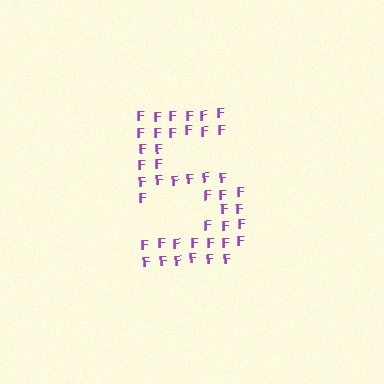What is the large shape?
The large shape is the digit 5.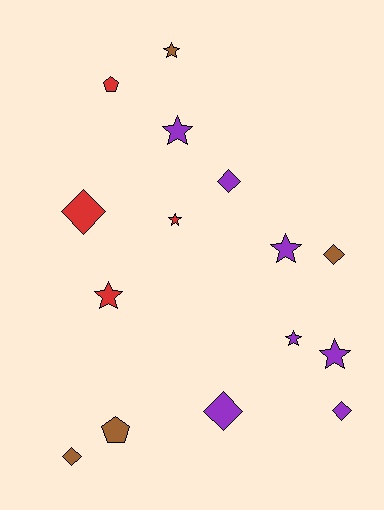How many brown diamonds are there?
There are 2 brown diamonds.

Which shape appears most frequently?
Star, with 7 objects.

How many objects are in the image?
There are 15 objects.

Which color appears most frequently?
Purple, with 7 objects.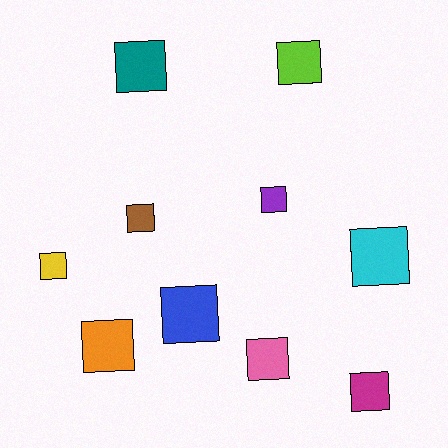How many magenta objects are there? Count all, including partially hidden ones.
There is 1 magenta object.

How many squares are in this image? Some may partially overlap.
There are 10 squares.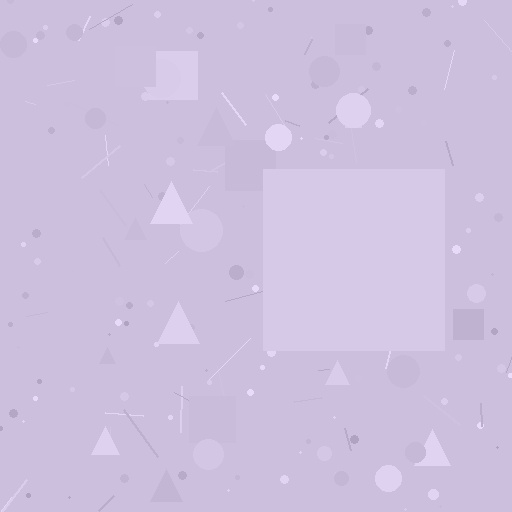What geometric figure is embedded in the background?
A square is embedded in the background.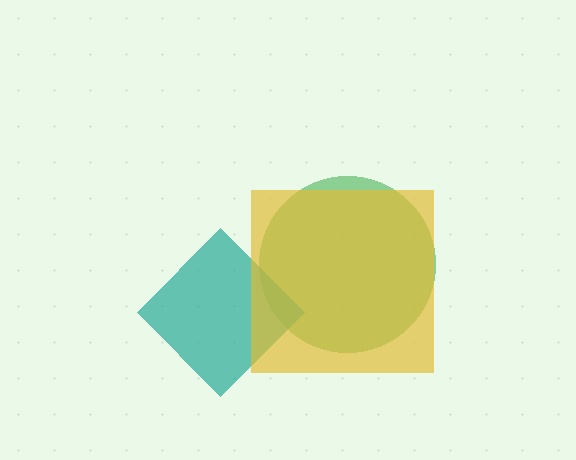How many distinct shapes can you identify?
There are 3 distinct shapes: a green circle, a teal diamond, a yellow square.